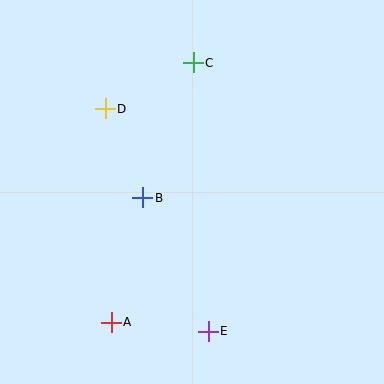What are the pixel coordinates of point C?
Point C is at (193, 63).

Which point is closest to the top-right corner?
Point C is closest to the top-right corner.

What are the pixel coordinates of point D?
Point D is at (105, 109).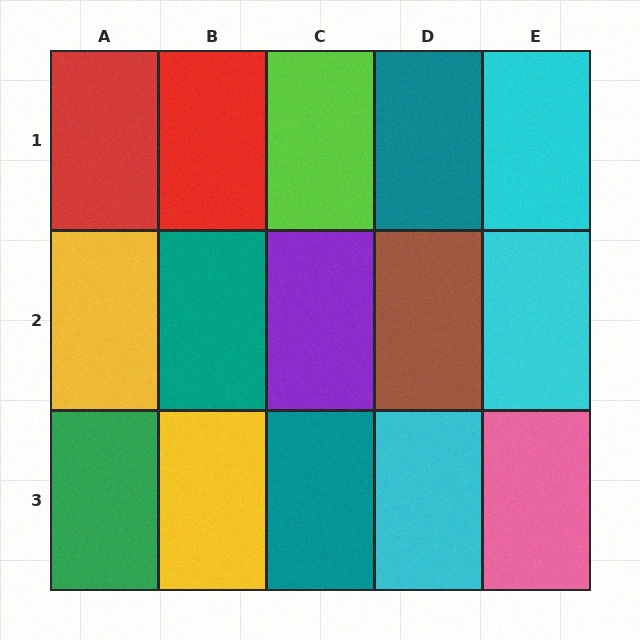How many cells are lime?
1 cell is lime.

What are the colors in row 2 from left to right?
Yellow, teal, purple, brown, cyan.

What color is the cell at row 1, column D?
Teal.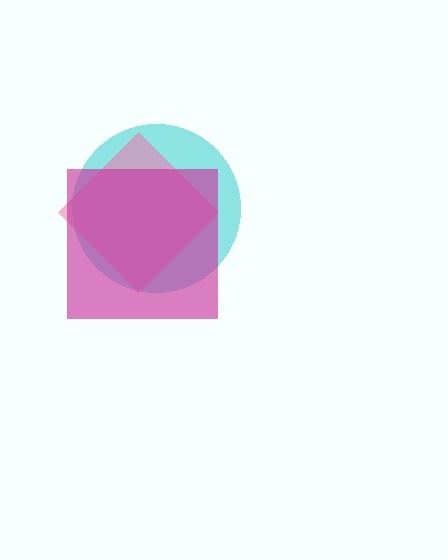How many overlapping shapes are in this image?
There are 3 overlapping shapes in the image.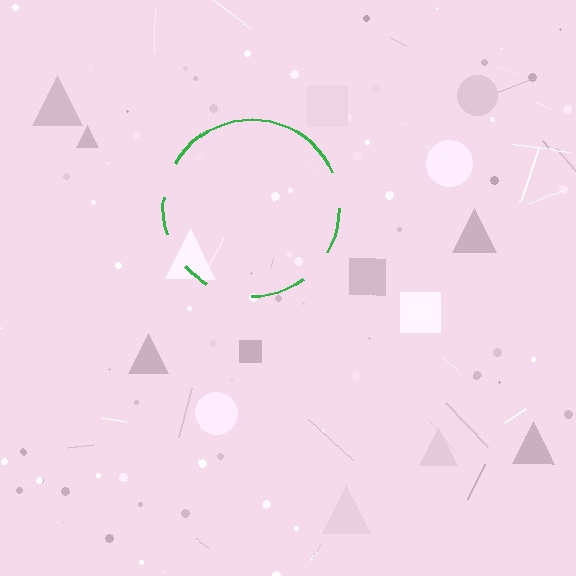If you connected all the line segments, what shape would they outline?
They would outline a circle.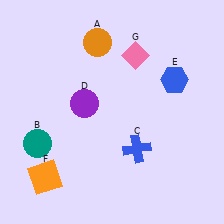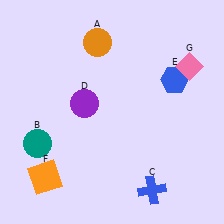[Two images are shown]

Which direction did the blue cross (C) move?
The blue cross (C) moved down.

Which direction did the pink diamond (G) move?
The pink diamond (G) moved right.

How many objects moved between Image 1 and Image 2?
2 objects moved between the two images.